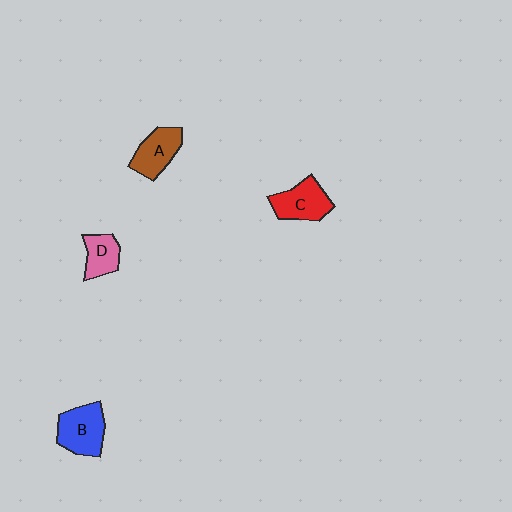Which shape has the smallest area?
Shape D (pink).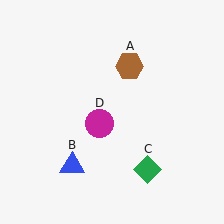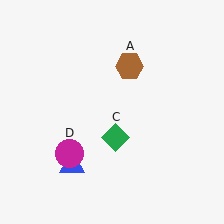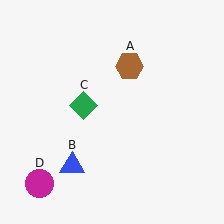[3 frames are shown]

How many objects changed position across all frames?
2 objects changed position: green diamond (object C), magenta circle (object D).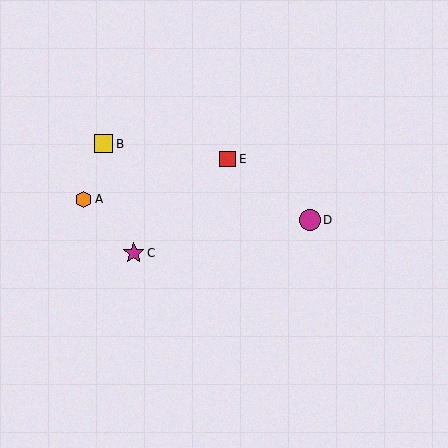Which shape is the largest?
The magenta circle (labeled D) is the largest.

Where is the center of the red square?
The center of the red square is at (228, 159).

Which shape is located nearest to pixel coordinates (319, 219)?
The magenta circle (labeled D) at (310, 220) is nearest to that location.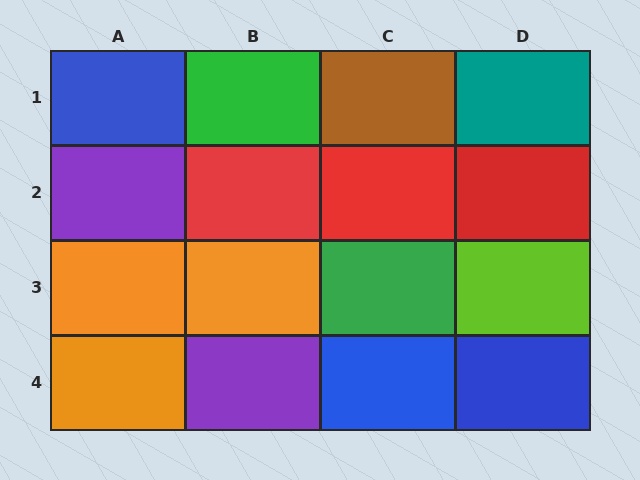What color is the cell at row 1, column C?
Brown.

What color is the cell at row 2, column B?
Red.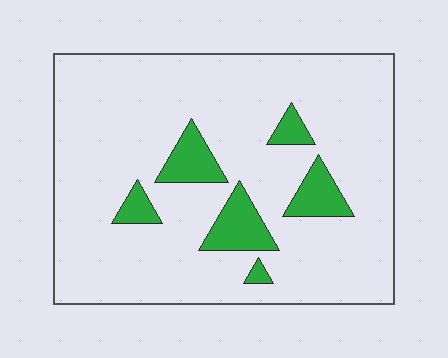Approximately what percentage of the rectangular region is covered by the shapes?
Approximately 10%.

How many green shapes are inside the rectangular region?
6.